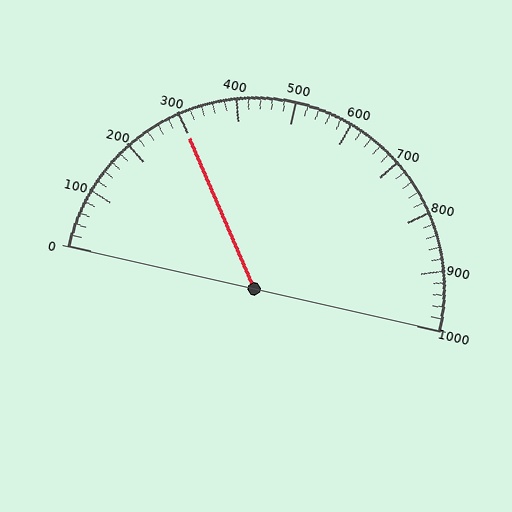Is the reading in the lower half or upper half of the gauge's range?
The reading is in the lower half of the range (0 to 1000).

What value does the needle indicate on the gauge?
The needle indicates approximately 300.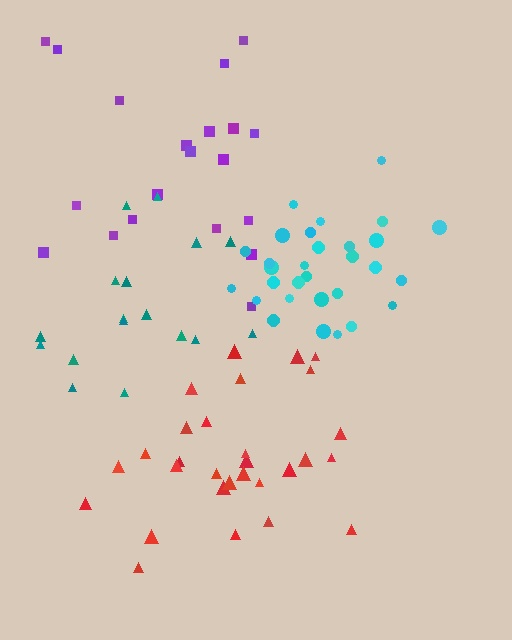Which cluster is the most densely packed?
Cyan.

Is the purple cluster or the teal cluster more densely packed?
Teal.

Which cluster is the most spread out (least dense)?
Purple.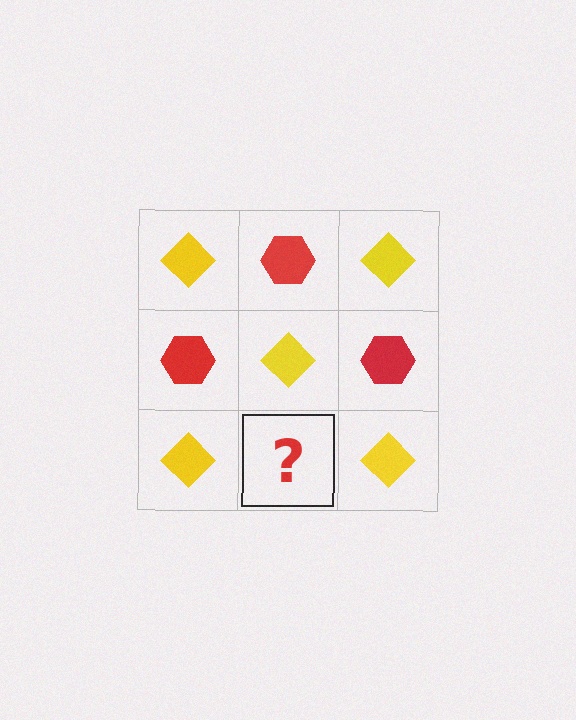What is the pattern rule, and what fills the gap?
The rule is that it alternates yellow diamond and red hexagon in a checkerboard pattern. The gap should be filled with a red hexagon.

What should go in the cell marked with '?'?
The missing cell should contain a red hexagon.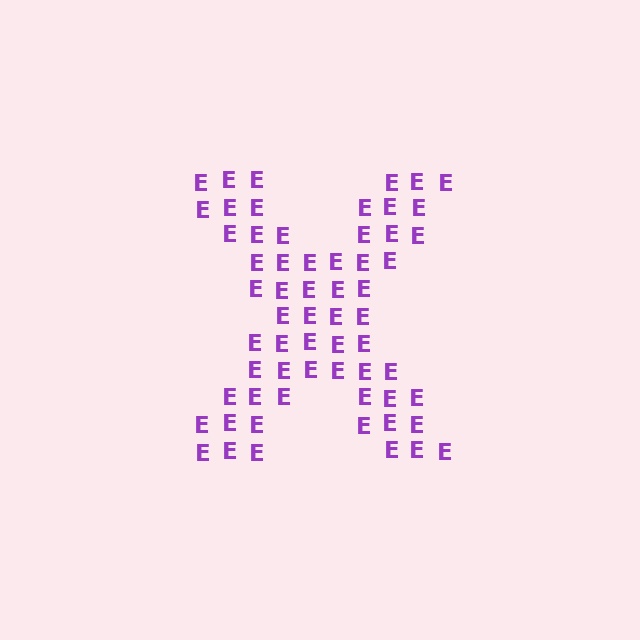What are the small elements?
The small elements are letter E's.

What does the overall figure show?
The overall figure shows the letter X.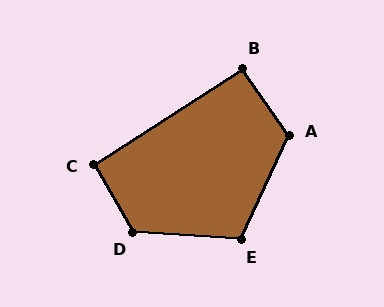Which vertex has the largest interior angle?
D, at approximately 123 degrees.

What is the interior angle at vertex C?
Approximately 93 degrees (approximately right).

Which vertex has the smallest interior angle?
B, at approximately 92 degrees.